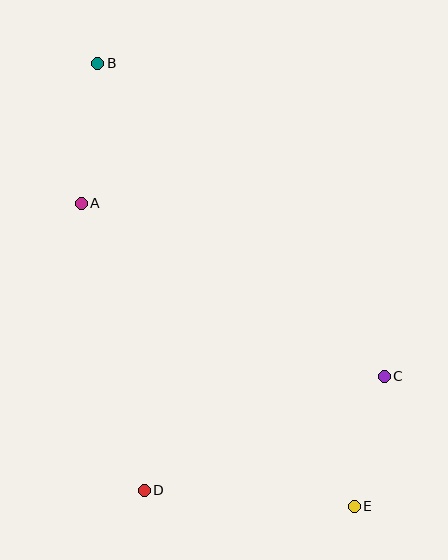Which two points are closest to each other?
Points C and E are closest to each other.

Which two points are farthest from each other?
Points B and E are farthest from each other.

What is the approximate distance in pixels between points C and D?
The distance between C and D is approximately 266 pixels.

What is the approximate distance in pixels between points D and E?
The distance between D and E is approximately 211 pixels.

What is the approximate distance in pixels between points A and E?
The distance between A and E is approximately 408 pixels.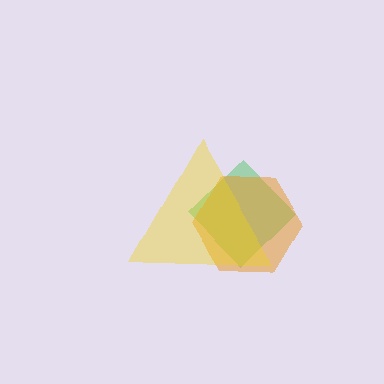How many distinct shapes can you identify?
There are 3 distinct shapes: a green diamond, an orange hexagon, a yellow triangle.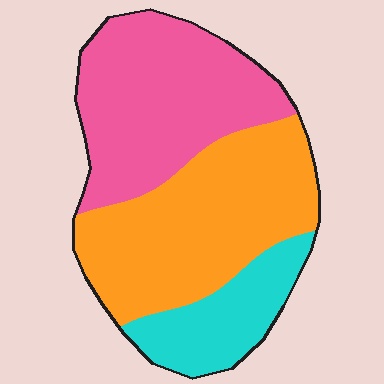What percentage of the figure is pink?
Pink takes up about two fifths (2/5) of the figure.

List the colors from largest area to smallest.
From largest to smallest: orange, pink, cyan.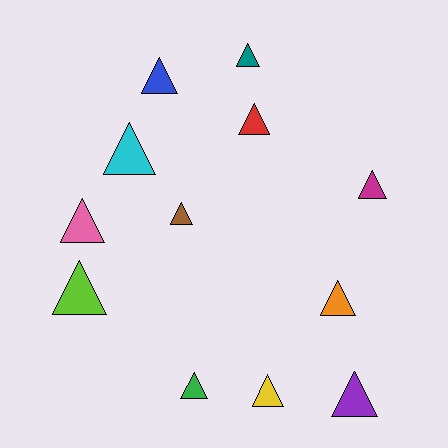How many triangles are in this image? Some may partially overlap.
There are 12 triangles.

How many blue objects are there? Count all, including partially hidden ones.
There is 1 blue object.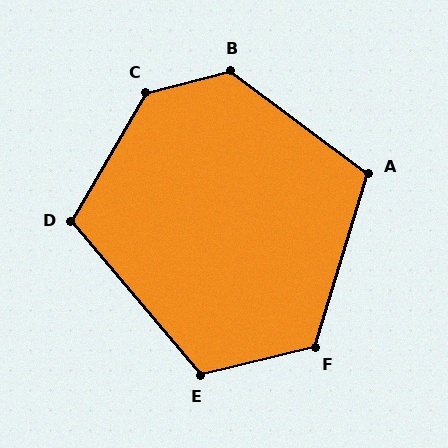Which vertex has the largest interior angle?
C, at approximately 134 degrees.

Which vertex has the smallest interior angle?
A, at approximately 109 degrees.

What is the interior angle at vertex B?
Approximately 129 degrees (obtuse).